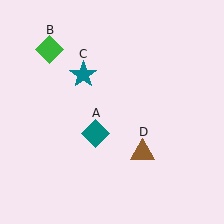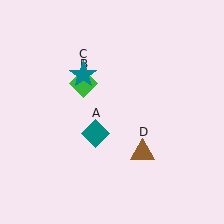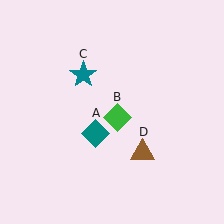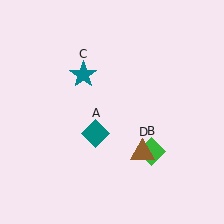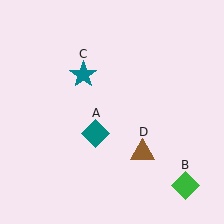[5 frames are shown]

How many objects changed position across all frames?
1 object changed position: green diamond (object B).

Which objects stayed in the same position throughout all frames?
Teal diamond (object A) and teal star (object C) and brown triangle (object D) remained stationary.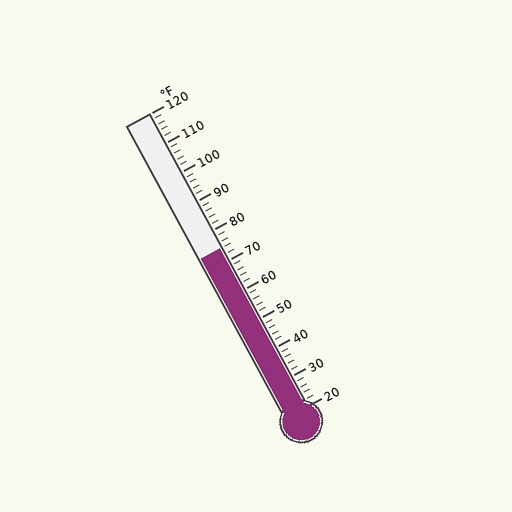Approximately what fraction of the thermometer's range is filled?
The thermometer is filled to approximately 55% of its range.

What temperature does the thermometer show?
The thermometer shows approximately 74°F.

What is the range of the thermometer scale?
The thermometer scale ranges from 20°F to 120°F.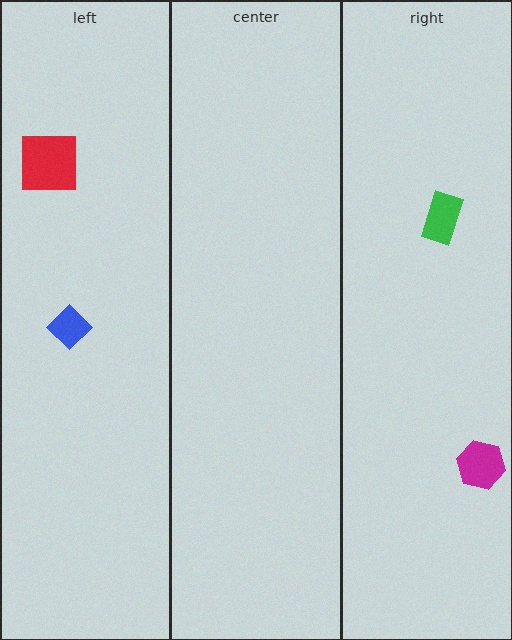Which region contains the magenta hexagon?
The right region.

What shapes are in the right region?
The green rectangle, the magenta hexagon.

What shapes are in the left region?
The blue diamond, the red square.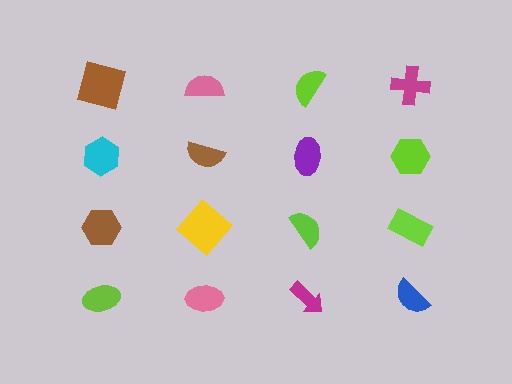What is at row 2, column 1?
A cyan hexagon.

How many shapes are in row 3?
4 shapes.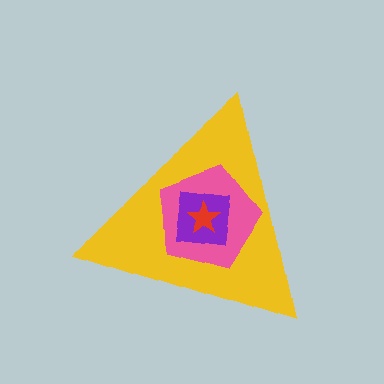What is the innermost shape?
The red star.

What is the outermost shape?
The yellow triangle.